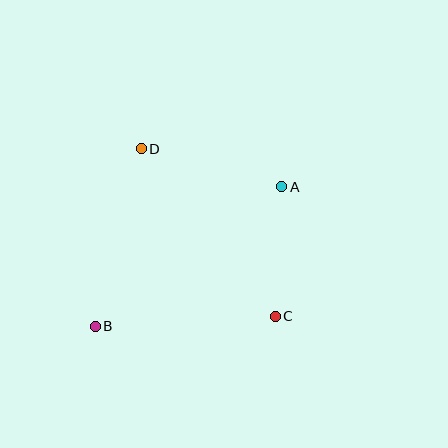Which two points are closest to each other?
Points A and C are closest to each other.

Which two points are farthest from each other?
Points A and B are farthest from each other.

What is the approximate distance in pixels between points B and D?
The distance between B and D is approximately 184 pixels.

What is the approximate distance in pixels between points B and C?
The distance between B and C is approximately 180 pixels.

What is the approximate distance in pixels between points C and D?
The distance between C and D is approximately 215 pixels.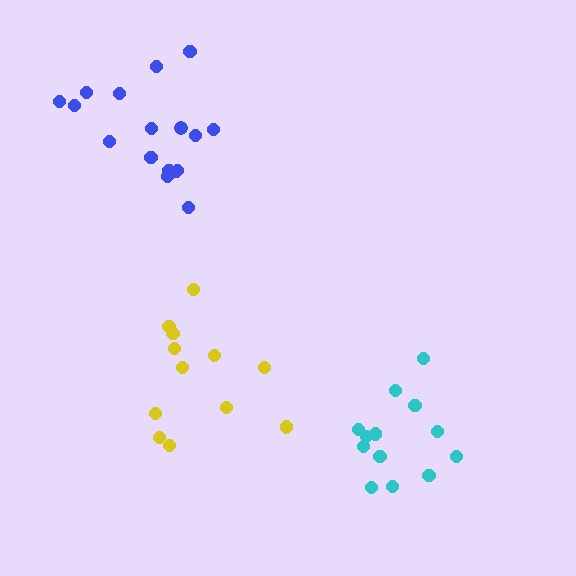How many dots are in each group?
Group 1: 17 dots, Group 2: 13 dots, Group 3: 12 dots (42 total).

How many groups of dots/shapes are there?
There are 3 groups.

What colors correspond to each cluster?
The clusters are colored: blue, cyan, yellow.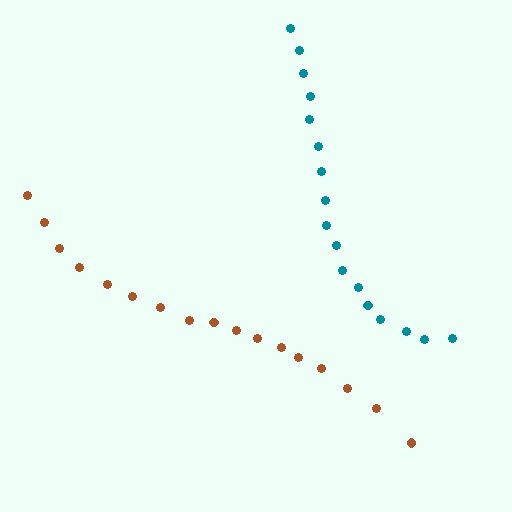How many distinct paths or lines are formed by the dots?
There are 2 distinct paths.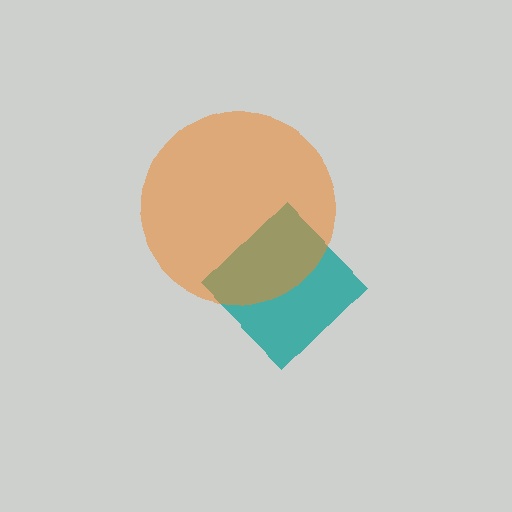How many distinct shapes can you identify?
There are 2 distinct shapes: a teal diamond, an orange circle.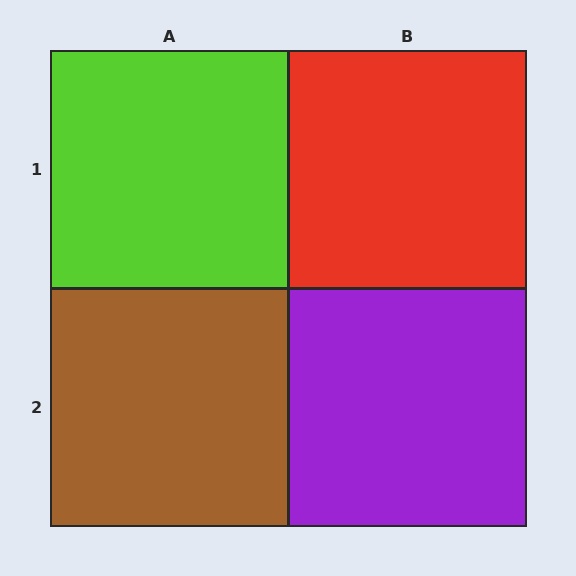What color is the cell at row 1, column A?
Lime.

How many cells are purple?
1 cell is purple.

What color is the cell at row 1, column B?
Red.